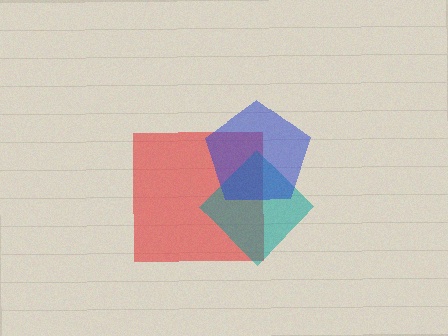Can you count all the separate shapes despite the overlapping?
Yes, there are 3 separate shapes.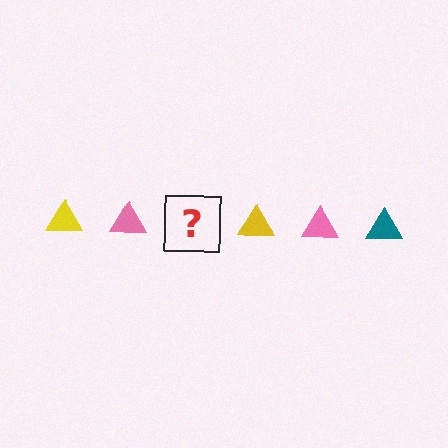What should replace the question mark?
The question mark should be replaced with a teal triangle.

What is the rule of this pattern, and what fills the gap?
The rule is that the pattern cycles through yellow, pink, teal triangles. The gap should be filled with a teal triangle.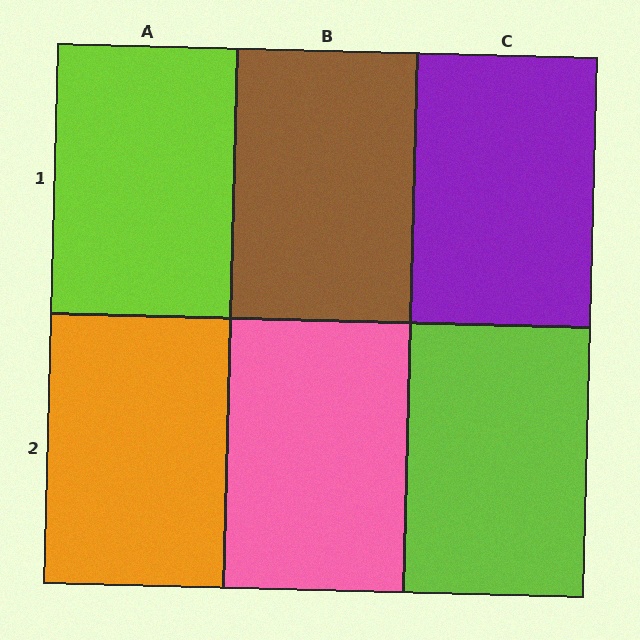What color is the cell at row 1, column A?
Lime.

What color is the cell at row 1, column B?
Brown.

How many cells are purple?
1 cell is purple.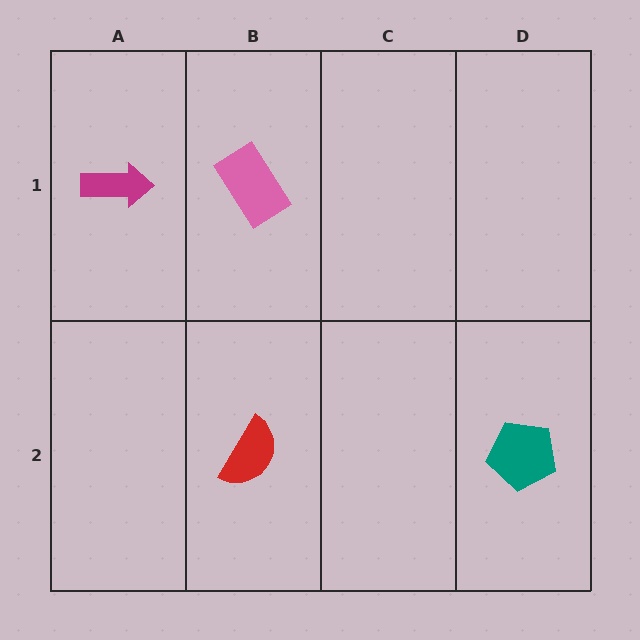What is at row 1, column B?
A pink rectangle.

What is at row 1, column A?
A magenta arrow.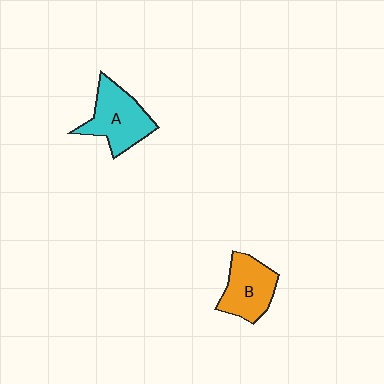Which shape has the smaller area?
Shape B (orange).